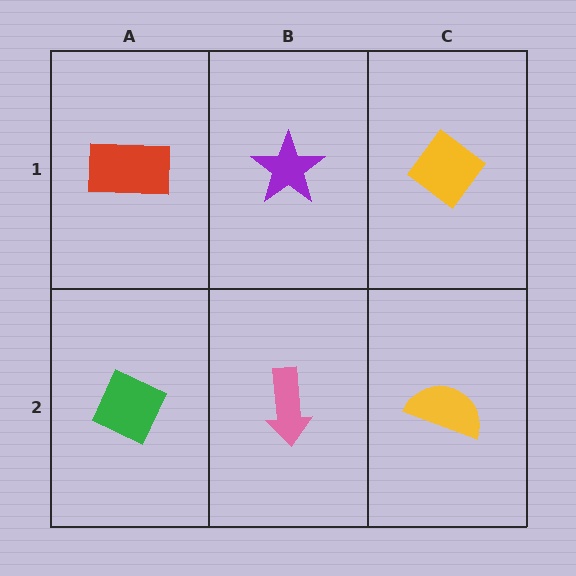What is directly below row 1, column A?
A green diamond.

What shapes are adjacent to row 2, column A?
A red rectangle (row 1, column A), a pink arrow (row 2, column B).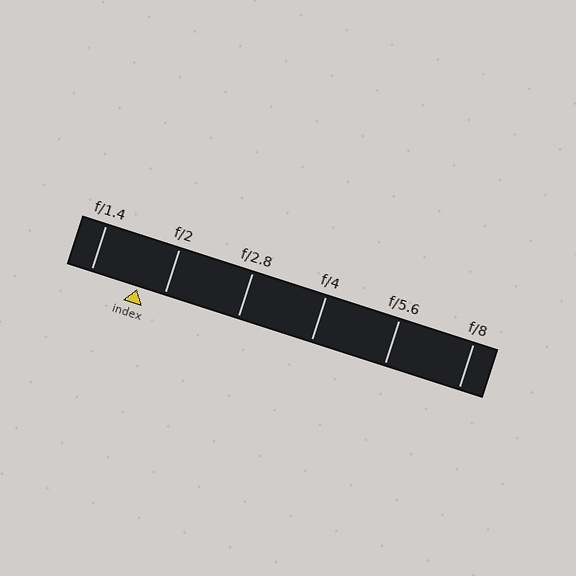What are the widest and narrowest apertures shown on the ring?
The widest aperture shown is f/1.4 and the narrowest is f/8.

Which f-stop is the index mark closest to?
The index mark is closest to f/2.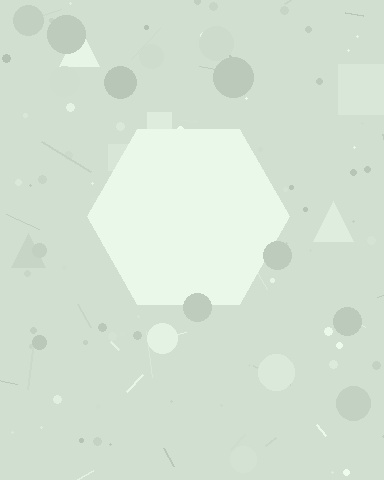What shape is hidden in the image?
A hexagon is hidden in the image.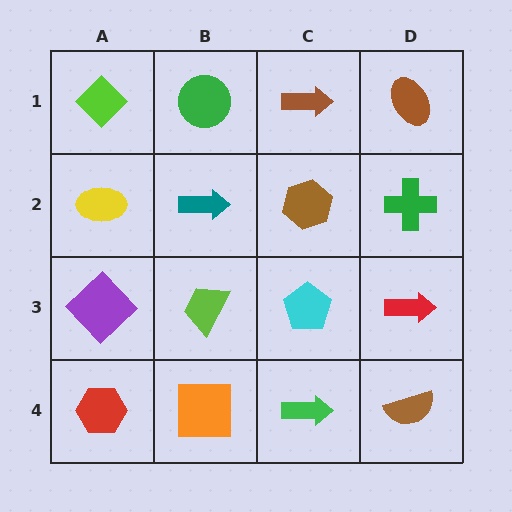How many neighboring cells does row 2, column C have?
4.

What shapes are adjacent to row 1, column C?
A brown hexagon (row 2, column C), a green circle (row 1, column B), a brown ellipse (row 1, column D).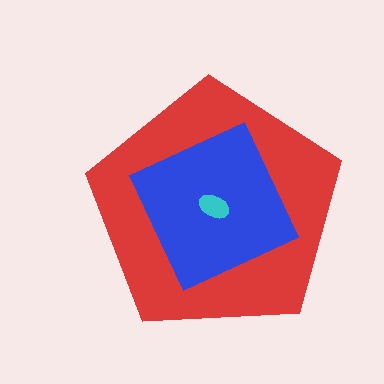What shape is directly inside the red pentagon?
The blue square.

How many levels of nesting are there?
3.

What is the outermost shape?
The red pentagon.